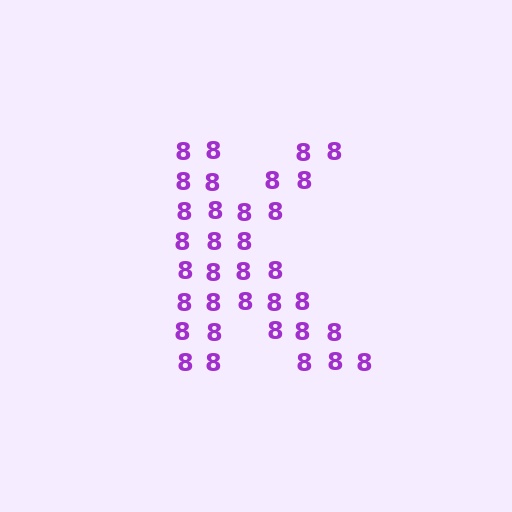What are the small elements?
The small elements are digit 8's.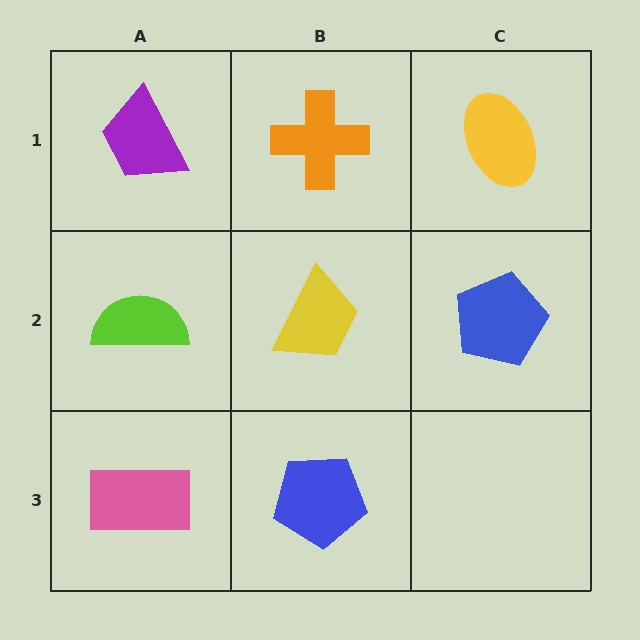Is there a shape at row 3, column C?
No, that cell is empty.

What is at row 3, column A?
A pink rectangle.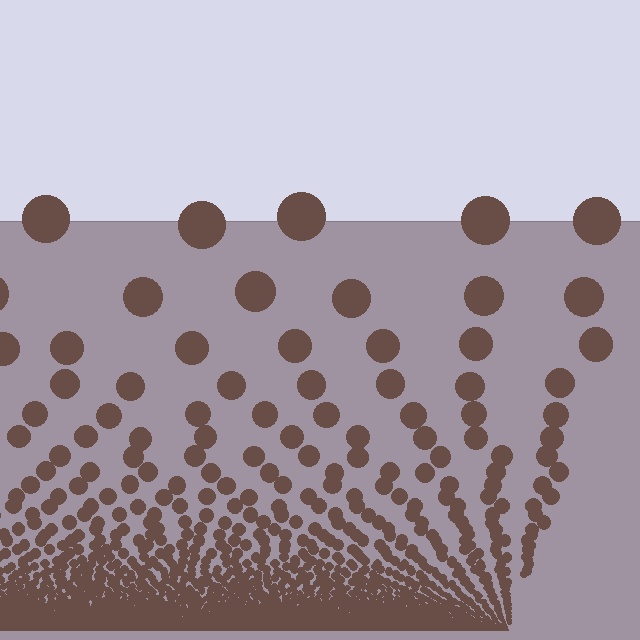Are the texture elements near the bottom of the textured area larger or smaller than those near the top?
Smaller. The gradient is inverted — elements near the bottom are smaller and denser.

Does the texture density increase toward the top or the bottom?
Density increases toward the bottom.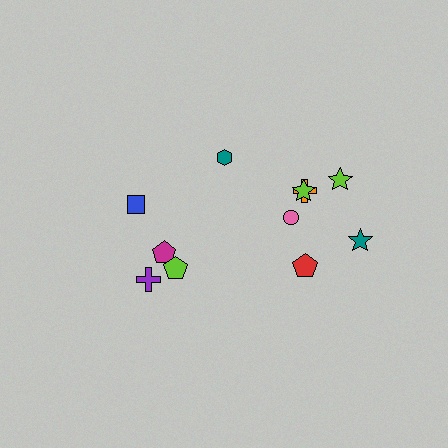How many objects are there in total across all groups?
There are 11 objects.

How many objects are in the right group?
There are 7 objects.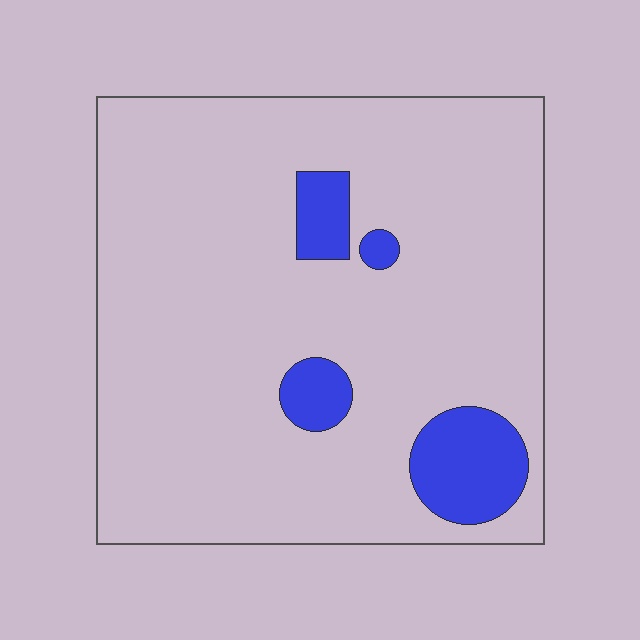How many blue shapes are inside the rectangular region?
4.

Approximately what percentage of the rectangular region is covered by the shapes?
Approximately 10%.